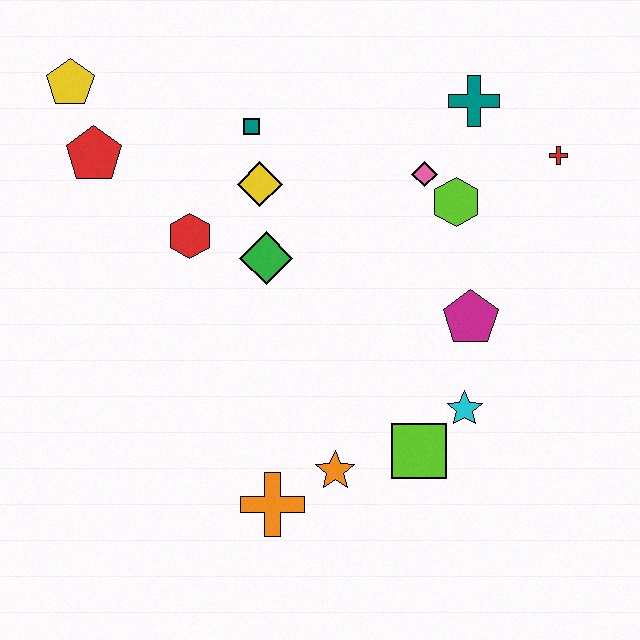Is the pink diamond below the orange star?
No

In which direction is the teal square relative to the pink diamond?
The teal square is to the left of the pink diamond.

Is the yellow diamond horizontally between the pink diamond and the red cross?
No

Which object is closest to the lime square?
The cyan star is closest to the lime square.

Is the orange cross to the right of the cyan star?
No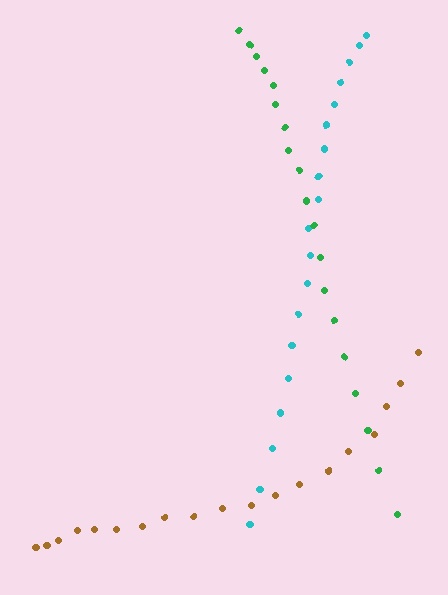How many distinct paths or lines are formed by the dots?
There are 3 distinct paths.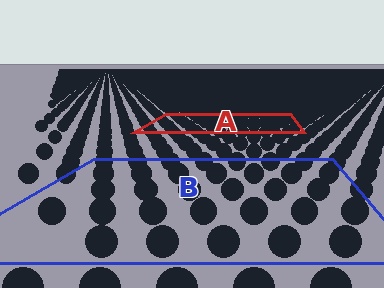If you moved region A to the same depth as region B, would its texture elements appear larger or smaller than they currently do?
They would appear larger. At a closer depth, the same texture elements are projected at a bigger on-screen size.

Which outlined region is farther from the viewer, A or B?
Region A is farther from the viewer — the texture elements inside it appear smaller and more densely packed.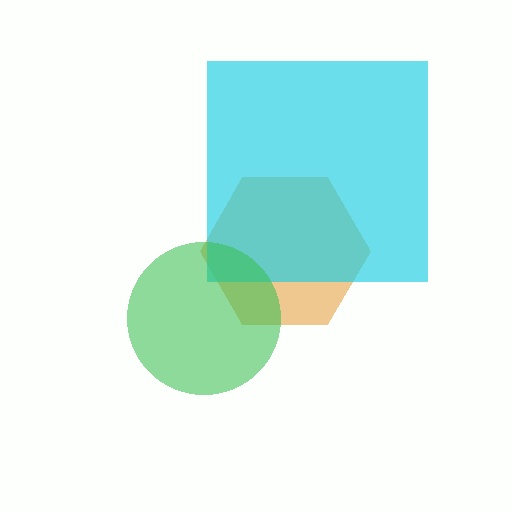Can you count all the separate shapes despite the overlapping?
Yes, there are 3 separate shapes.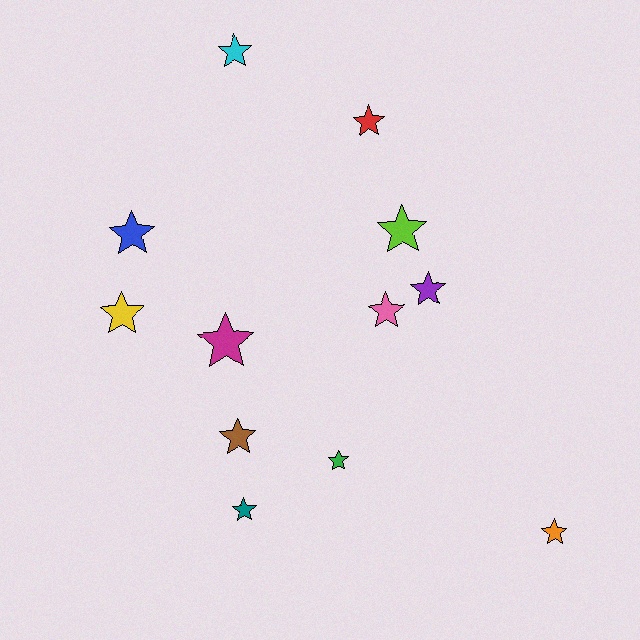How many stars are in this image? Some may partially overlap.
There are 12 stars.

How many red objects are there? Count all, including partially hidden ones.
There is 1 red object.